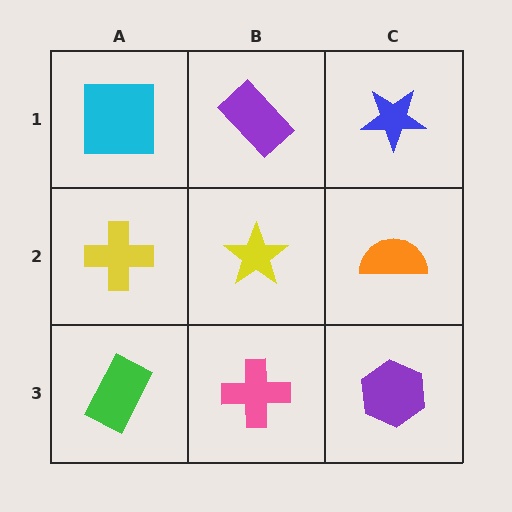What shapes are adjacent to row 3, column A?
A yellow cross (row 2, column A), a pink cross (row 3, column B).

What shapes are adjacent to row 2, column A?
A cyan square (row 1, column A), a green rectangle (row 3, column A), a yellow star (row 2, column B).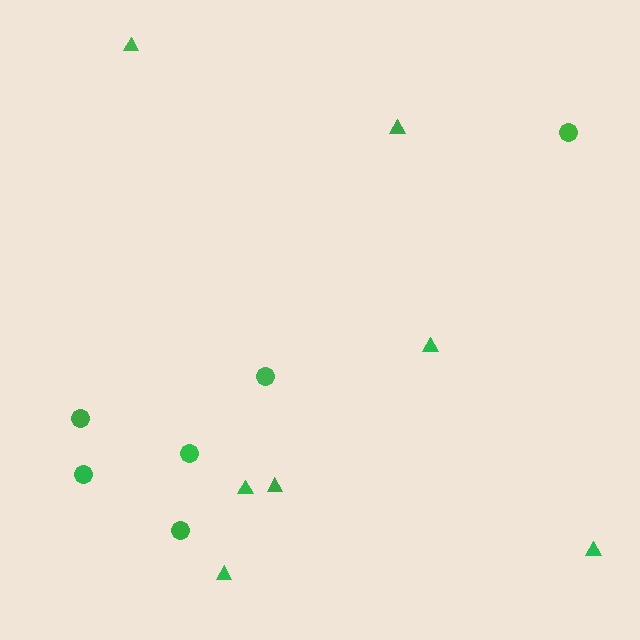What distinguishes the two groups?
There are 2 groups: one group of circles (6) and one group of triangles (7).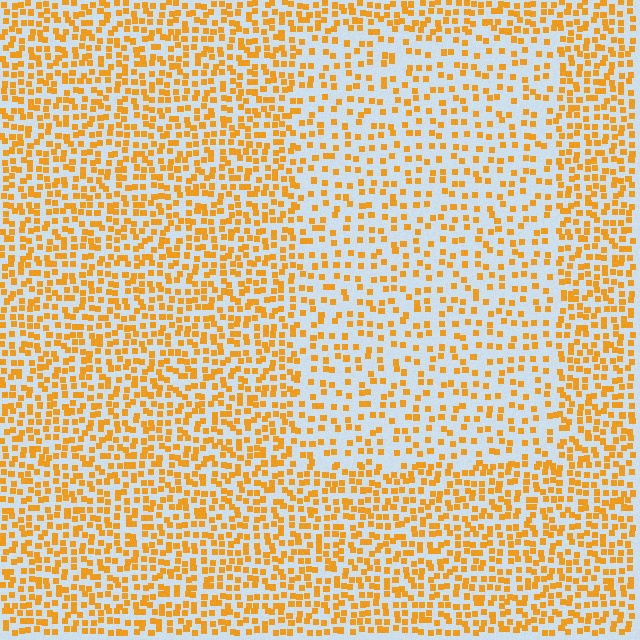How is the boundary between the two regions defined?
The boundary is defined by a change in element density (approximately 1.8x ratio). All elements are the same color, size, and shape.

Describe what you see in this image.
The image contains small orange elements arranged at two different densities. A rectangle-shaped region is visible where the elements are less densely packed than the surrounding area.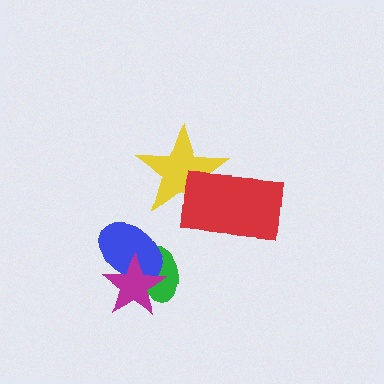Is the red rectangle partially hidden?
No, no other shape covers it.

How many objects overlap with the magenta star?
2 objects overlap with the magenta star.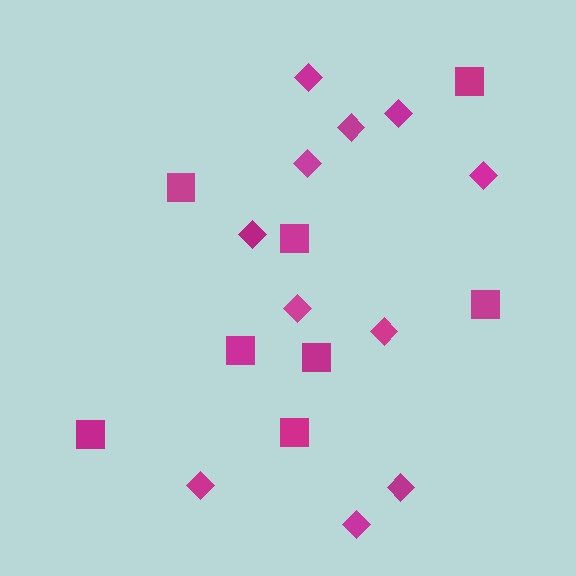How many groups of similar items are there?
There are 2 groups: one group of squares (8) and one group of diamonds (11).